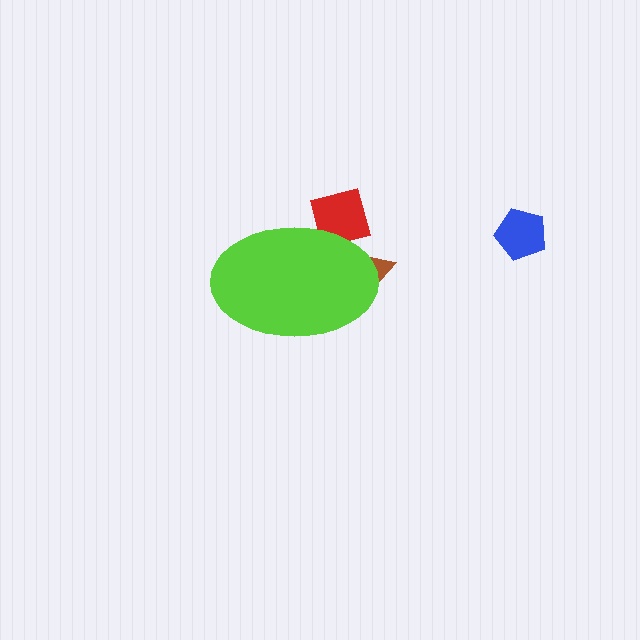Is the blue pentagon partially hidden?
No, the blue pentagon is fully visible.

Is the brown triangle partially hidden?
Yes, the brown triangle is partially hidden behind the lime ellipse.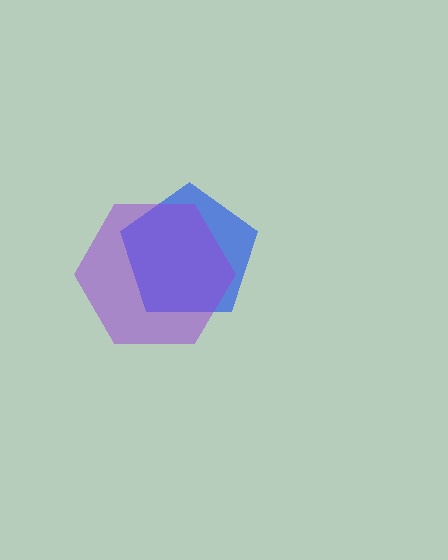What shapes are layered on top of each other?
The layered shapes are: a blue pentagon, a purple hexagon.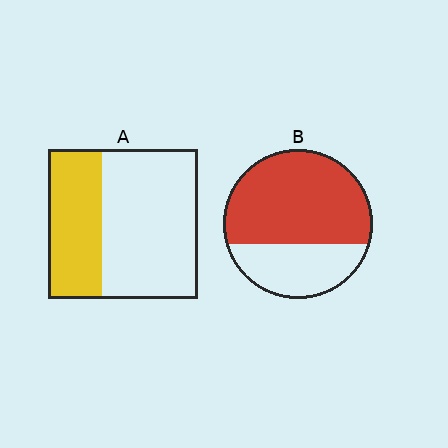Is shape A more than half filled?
No.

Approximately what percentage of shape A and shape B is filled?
A is approximately 35% and B is approximately 65%.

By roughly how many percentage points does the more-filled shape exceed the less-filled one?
By roughly 30 percentage points (B over A).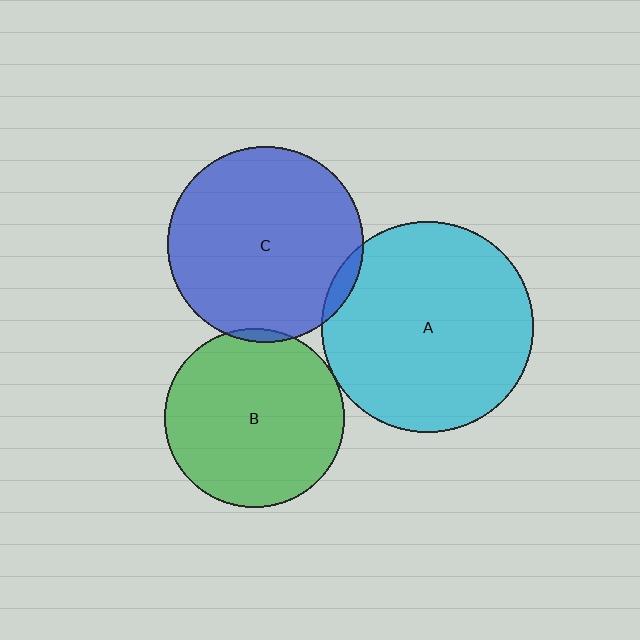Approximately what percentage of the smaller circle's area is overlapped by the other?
Approximately 5%.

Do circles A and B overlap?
Yes.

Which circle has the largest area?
Circle A (cyan).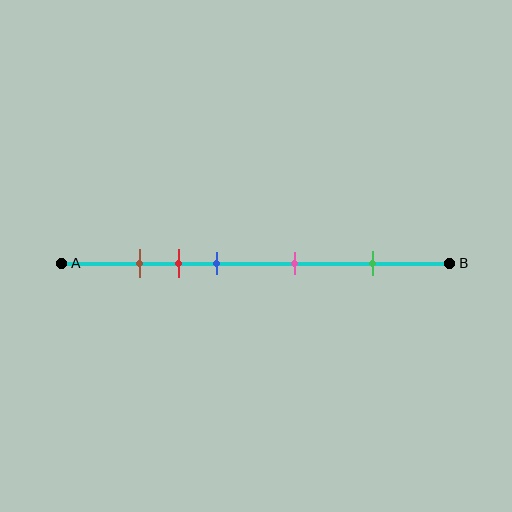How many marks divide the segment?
There are 5 marks dividing the segment.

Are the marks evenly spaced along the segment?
No, the marks are not evenly spaced.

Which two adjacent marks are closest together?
The brown and red marks are the closest adjacent pair.